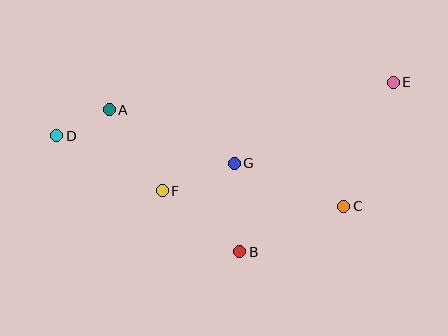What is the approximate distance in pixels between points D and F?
The distance between D and F is approximately 119 pixels.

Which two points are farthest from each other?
Points D and E are farthest from each other.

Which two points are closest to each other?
Points A and D are closest to each other.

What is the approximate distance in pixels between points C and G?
The distance between C and G is approximately 118 pixels.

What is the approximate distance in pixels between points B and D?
The distance between B and D is approximately 217 pixels.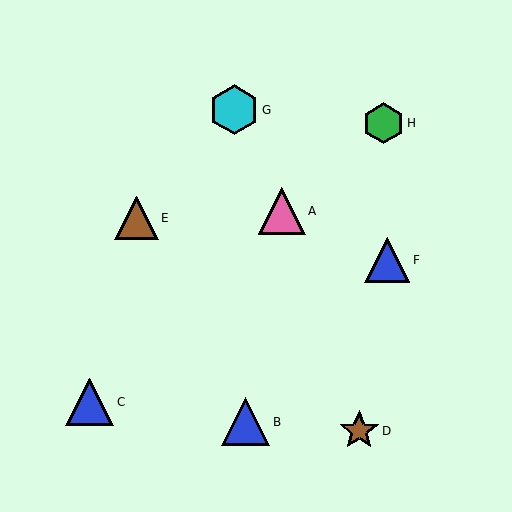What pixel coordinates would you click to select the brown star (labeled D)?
Click at (359, 431) to select the brown star D.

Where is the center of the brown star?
The center of the brown star is at (359, 431).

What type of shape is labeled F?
Shape F is a blue triangle.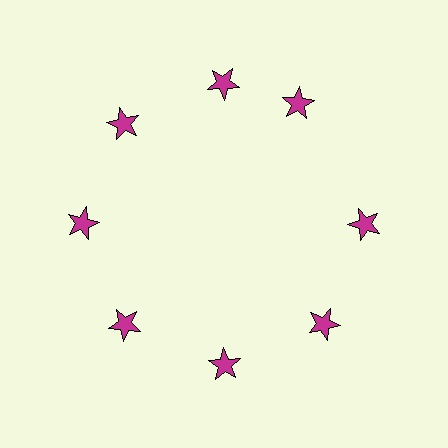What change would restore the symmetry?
The symmetry would be restored by rotating it back into even spacing with its neighbors so that all 8 stars sit at equal angles and equal distance from the center.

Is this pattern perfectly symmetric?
No. The 8 magenta stars are arranged in a ring, but one element near the 2 o'clock position is rotated out of alignment along the ring, breaking the 8-fold rotational symmetry.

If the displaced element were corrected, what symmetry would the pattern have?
It would have 8-fold rotational symmetry — the pattern would map onto itself every 45 degrees.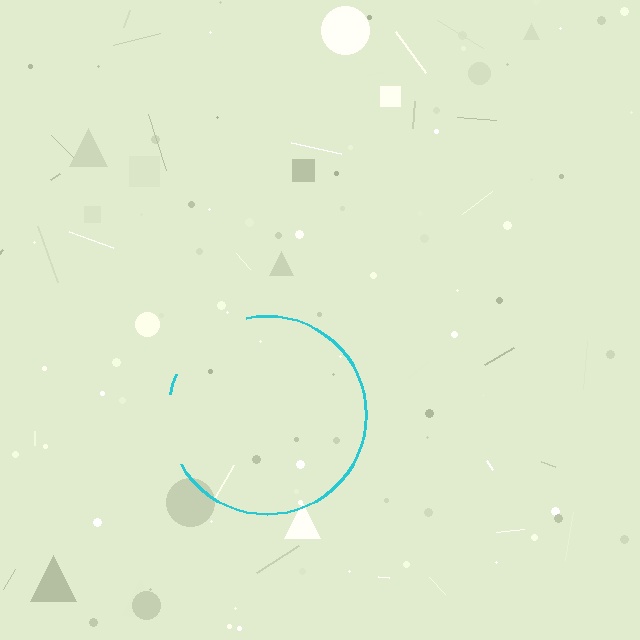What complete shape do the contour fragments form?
The contour fragments form a circle.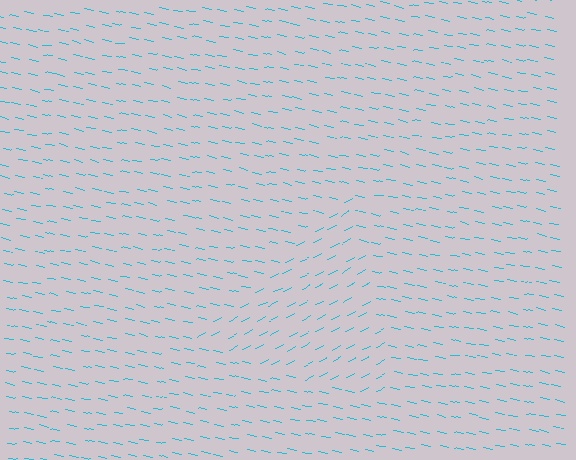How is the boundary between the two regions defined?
The boundary is defined purely by a change in line orientation (approximately 39 degrees difference). All lines are the same color and thickness.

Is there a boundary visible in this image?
Yes, there is a texture boundary formed by a change in line orientation.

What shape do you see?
I see a triangle.